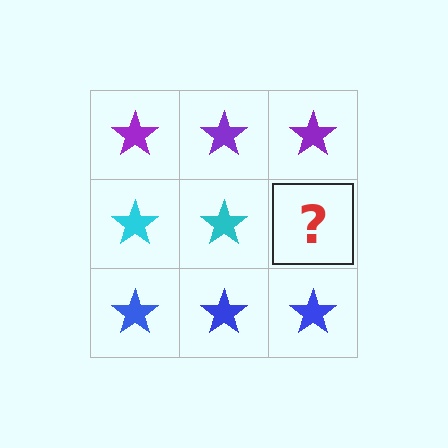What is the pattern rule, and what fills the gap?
The rule is that each row has a consistent color. The gap should be filled with a cyan star.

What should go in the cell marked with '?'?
The missing cell should contain a cyan star.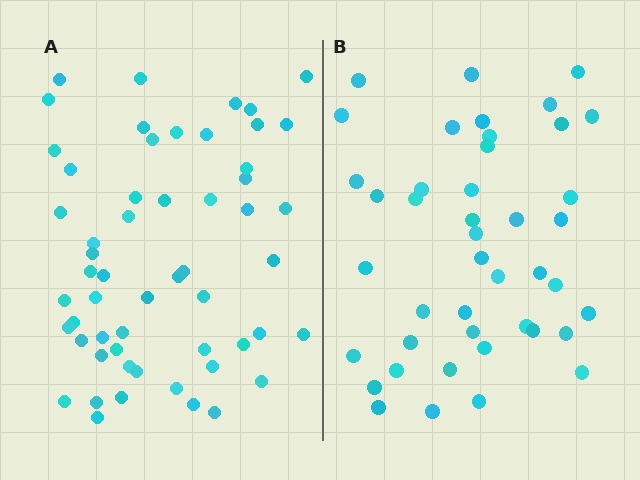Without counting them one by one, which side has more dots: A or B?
Region A (the left region) has more dots.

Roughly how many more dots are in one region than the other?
Region A has approximately 15 more dots than region B.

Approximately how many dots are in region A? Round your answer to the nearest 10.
About 60 dots. (The exact count is 56, which rounds to 60.)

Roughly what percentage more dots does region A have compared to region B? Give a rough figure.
About 30% more.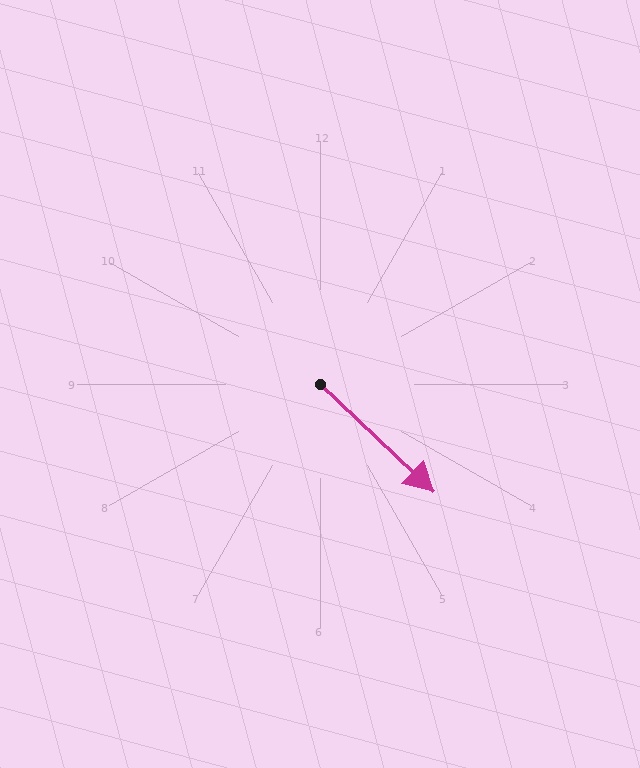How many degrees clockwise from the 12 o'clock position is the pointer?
Approximately 134 degrees.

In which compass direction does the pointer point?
Southeast.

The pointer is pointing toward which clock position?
Roughly 4 o'clock.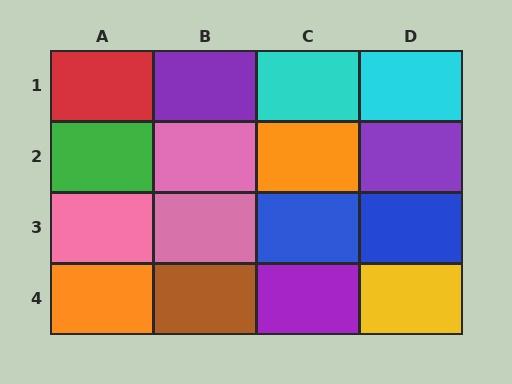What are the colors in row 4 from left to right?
Orange, brown, purple, yellow.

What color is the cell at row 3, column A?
Pink.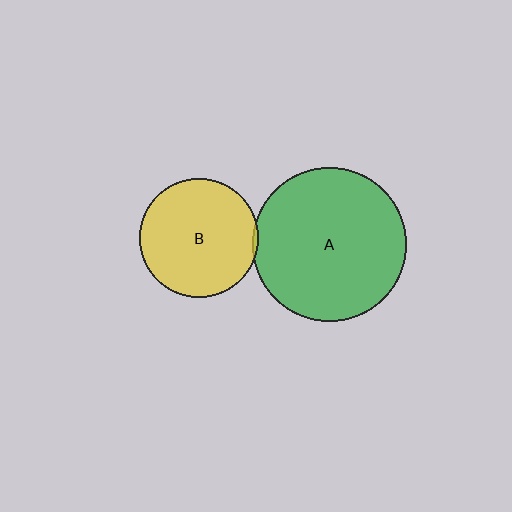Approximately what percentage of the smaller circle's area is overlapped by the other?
Approximately 5%.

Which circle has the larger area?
Circle A (green).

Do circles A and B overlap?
Yes.